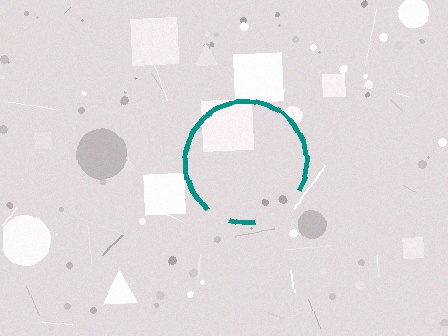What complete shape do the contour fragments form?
The contour fragments form a circle.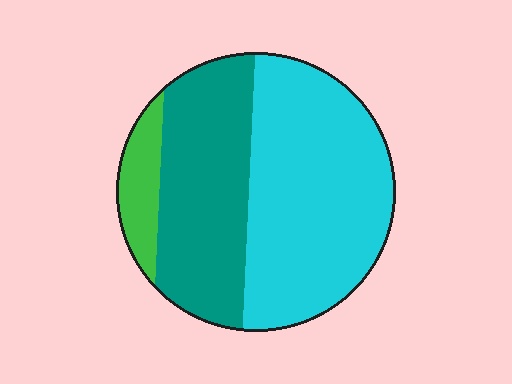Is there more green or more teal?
Teal.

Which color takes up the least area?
Green, at roughly 10%.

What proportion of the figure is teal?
Teal covers around 35% of the figure.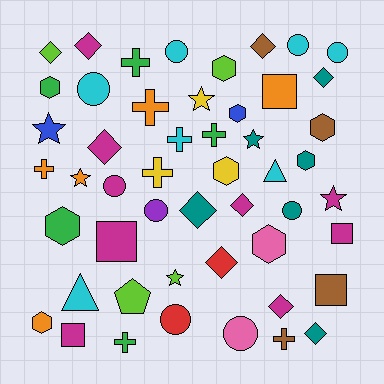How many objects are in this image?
There are 50 objects.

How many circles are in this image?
There are 9 circles.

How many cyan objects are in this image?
There are 7 cyan objects.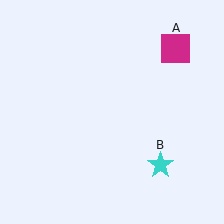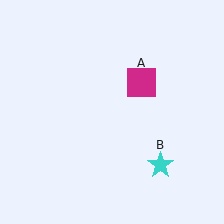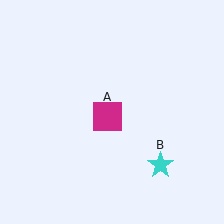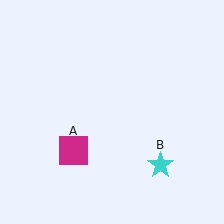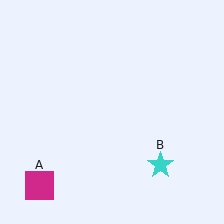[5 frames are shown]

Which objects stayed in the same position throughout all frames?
Cyan star (object B) remained stationary.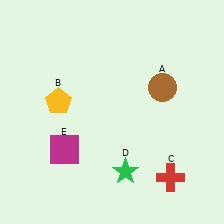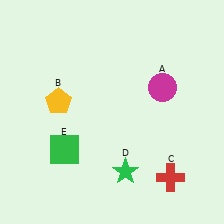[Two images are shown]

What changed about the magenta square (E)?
In Image 1, E is magenta. In Image 2, it changed to green.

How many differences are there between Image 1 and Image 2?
There are 2 differences between the two images.